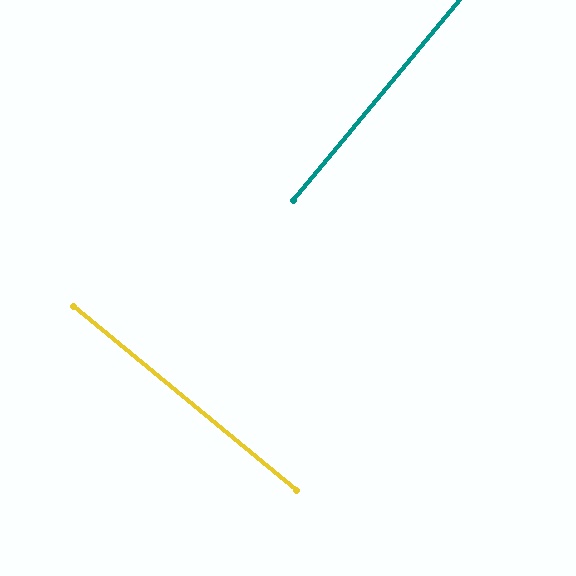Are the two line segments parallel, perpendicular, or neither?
Perpendicular — they meet at approximately 90°.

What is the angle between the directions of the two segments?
Approximately 90 degrees.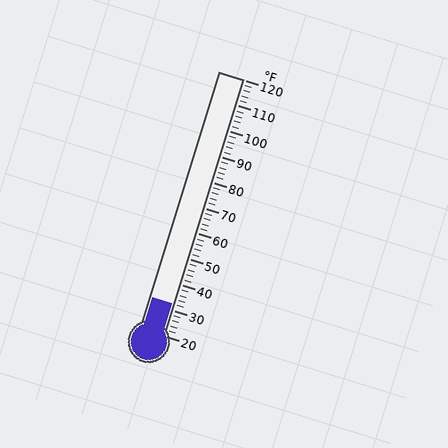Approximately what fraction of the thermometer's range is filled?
The thermometer is filled to approximately 10% of its range.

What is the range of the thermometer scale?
The thermometer scale ranges from 20°F to 120°F.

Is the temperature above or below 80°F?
The temperature is below 80°F.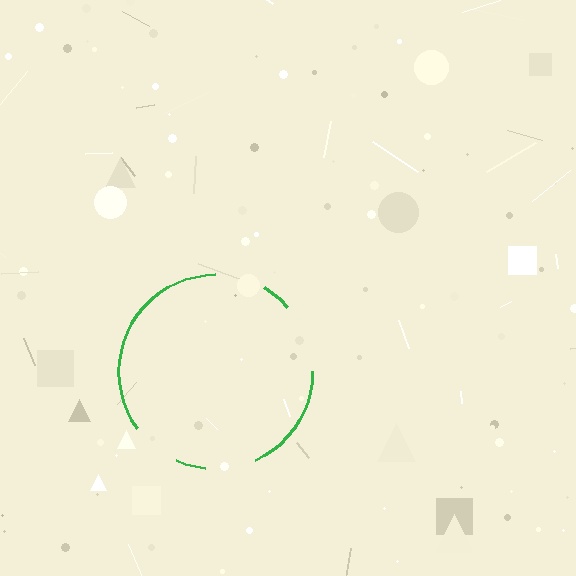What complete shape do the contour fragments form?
The contour fragments form a circle.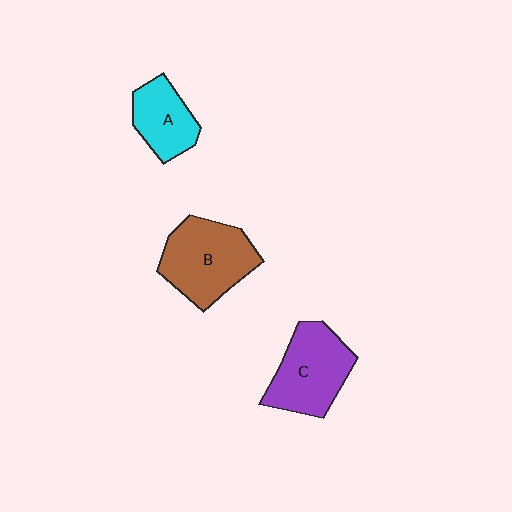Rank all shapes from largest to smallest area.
From largest to smallest: B (brown), C (purple), A (cyan).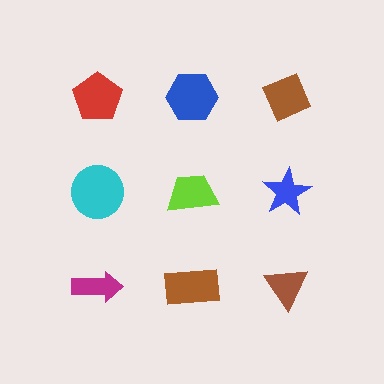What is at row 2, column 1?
A cyan circle.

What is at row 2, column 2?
A lime trapezoid.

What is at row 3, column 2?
A brown rectangle.